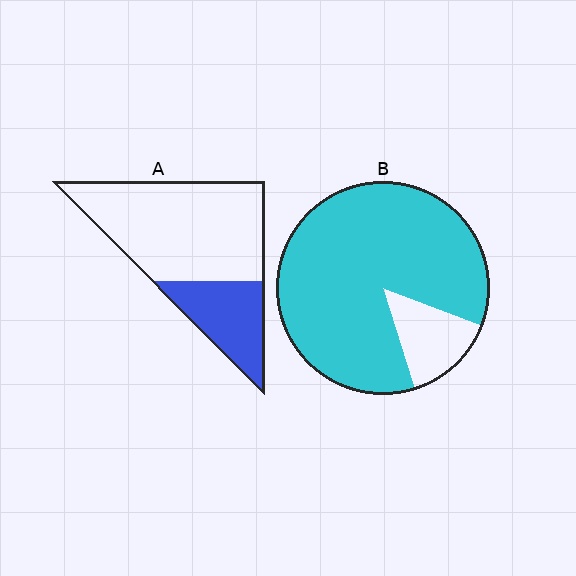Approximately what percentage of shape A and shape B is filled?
A is approximately 30% and B is approximately 85%.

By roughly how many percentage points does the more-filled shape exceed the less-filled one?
By roughly 55 percentage points (B over A).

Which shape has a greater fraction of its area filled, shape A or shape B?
Shape B.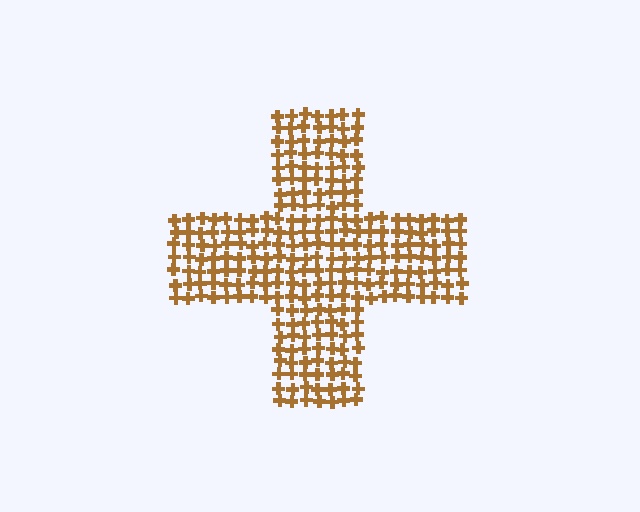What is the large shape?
The large shape is a cross.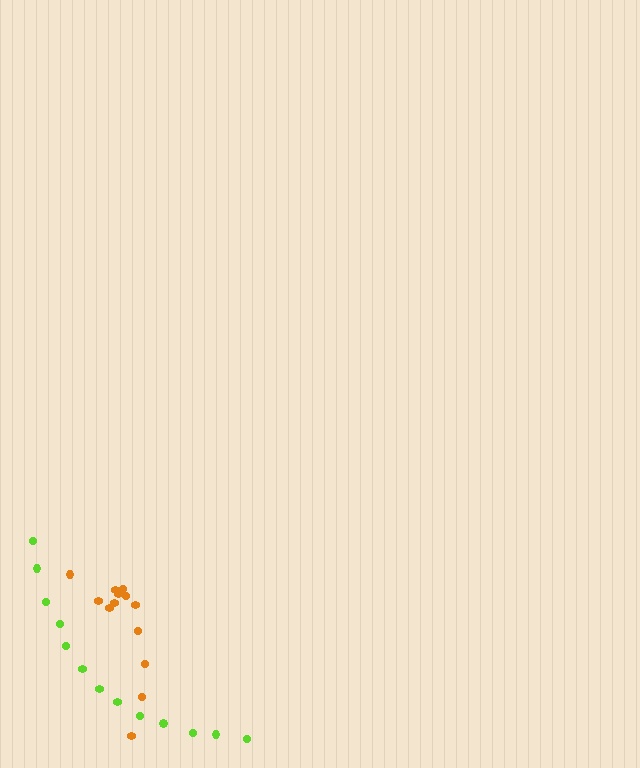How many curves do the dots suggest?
There are 2 distinct paths.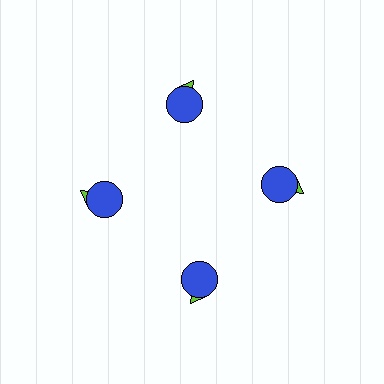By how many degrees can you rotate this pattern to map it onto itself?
The pattern maps onto itself every 90 degrees of rotation.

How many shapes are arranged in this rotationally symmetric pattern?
There are 8 shapes, arranged in 4 groups of 2.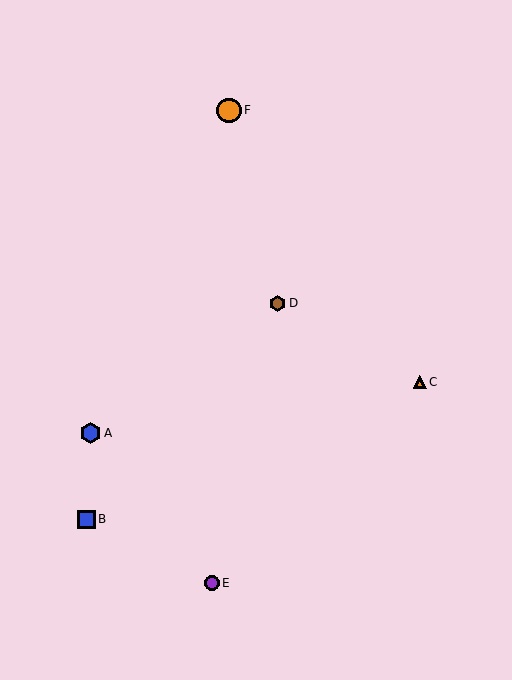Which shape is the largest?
The orange circle (labeled F) is the largest.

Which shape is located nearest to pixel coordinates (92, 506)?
The blue square (labeled B) at (87, 519) is nearest to that location.